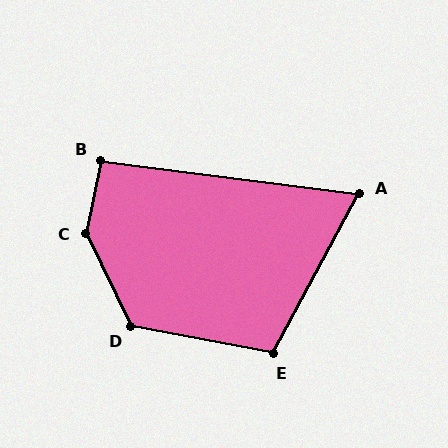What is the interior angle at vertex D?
Approximately 126 degrees (obtuse).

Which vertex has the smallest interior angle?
A, at approximately 69 degrees.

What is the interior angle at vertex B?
Approximately 94 degrees (approximately right).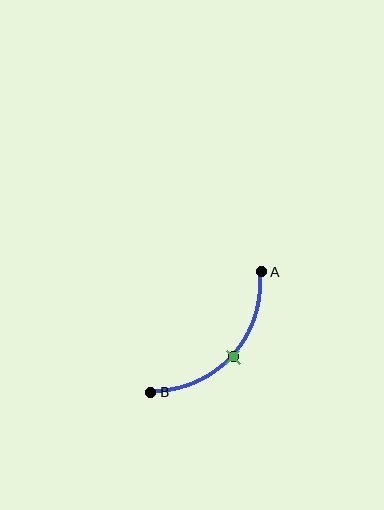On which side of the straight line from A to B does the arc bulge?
The arc bulges below and to the right of the straight line connecting A and B.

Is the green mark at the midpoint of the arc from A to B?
Yes. The green mark lies on the arc at equal arc-length from both A and B — it is the arc midpoint.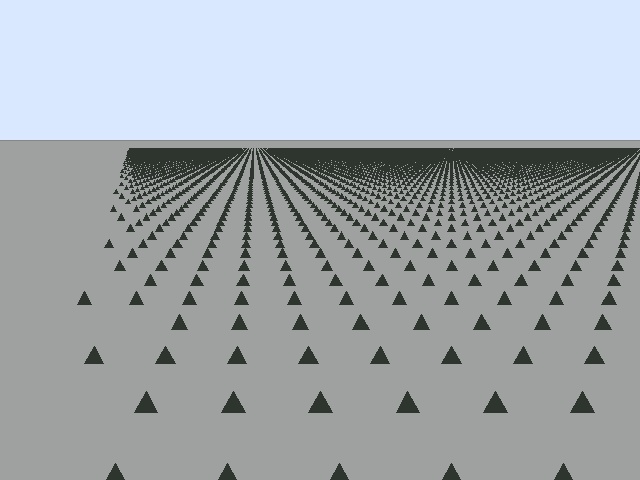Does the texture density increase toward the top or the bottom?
Density increases toward the top.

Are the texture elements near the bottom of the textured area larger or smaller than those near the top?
Larger. Near the bottom, elements are closer to the viewer and appear at a bigger on-screen size.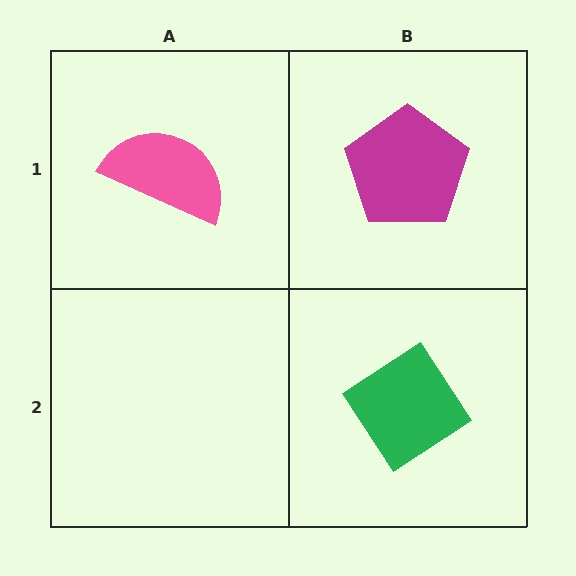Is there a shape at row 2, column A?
No, that cell is empty.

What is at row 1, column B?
A magenta pentagon.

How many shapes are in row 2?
1 shape.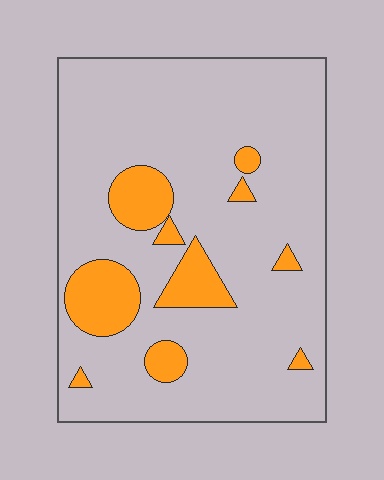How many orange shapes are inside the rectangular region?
10.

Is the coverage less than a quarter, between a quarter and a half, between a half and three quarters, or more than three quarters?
Less than a quarter.